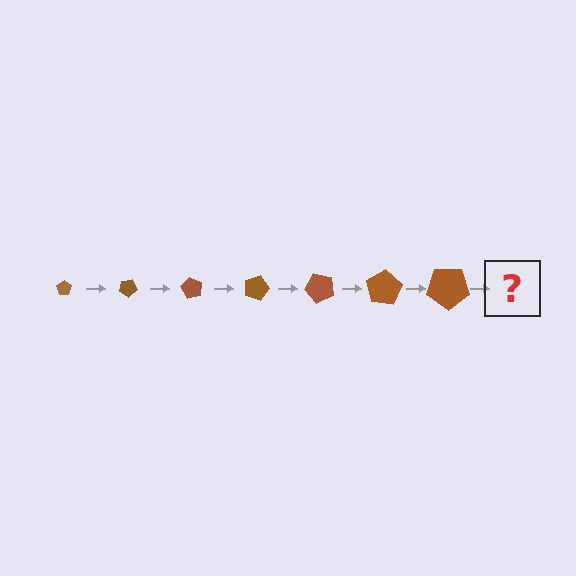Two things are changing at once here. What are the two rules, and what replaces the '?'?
The two rules are that the pentagon grows larger each step and it rotates 30 degrees each step. The '?' should be a pentagon, larger than the previous one and rotated 210 degrees from the start.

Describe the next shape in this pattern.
It should be a pentagon, larger than the previous one and rotated 210 degrees from the start.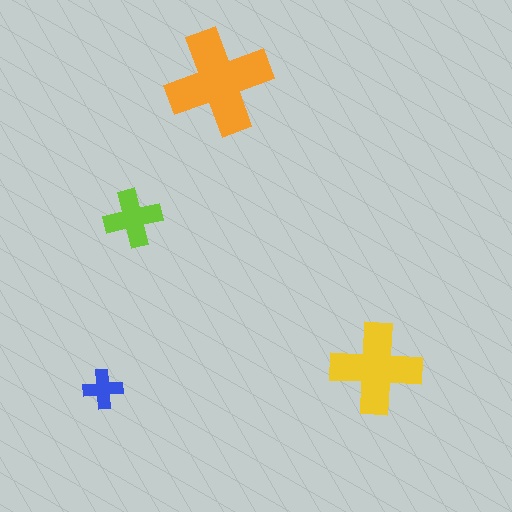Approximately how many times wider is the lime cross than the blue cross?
About 1.5 times wider.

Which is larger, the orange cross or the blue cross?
The orange one.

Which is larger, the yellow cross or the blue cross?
The yellow one.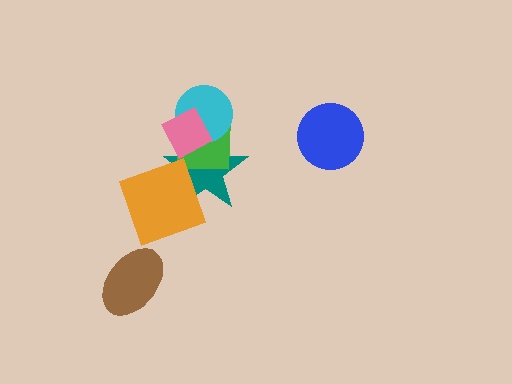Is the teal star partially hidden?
Yes, it is partially covered by another shape.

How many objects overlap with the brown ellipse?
0 objects overlap with the brown ellipse.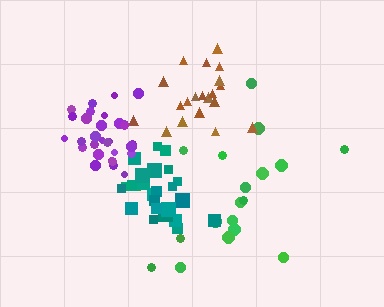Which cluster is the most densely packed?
Purple.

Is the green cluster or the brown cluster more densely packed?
Brown.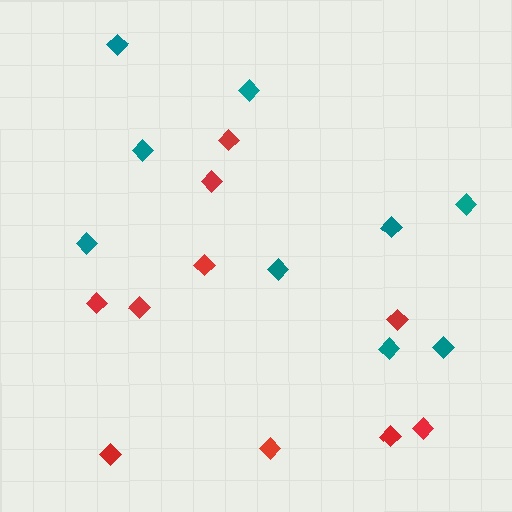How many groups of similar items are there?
There are 2 groups: one group of teal diamonds (9) and one group of red diamonds (10).